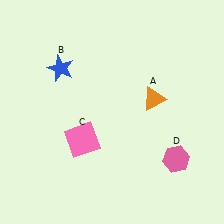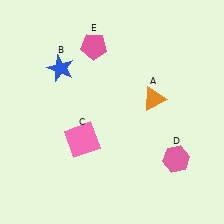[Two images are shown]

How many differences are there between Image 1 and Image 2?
There is 1 difference between the two images.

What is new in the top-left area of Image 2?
A pink pentagon (E) was added in the top-left area of Image 2.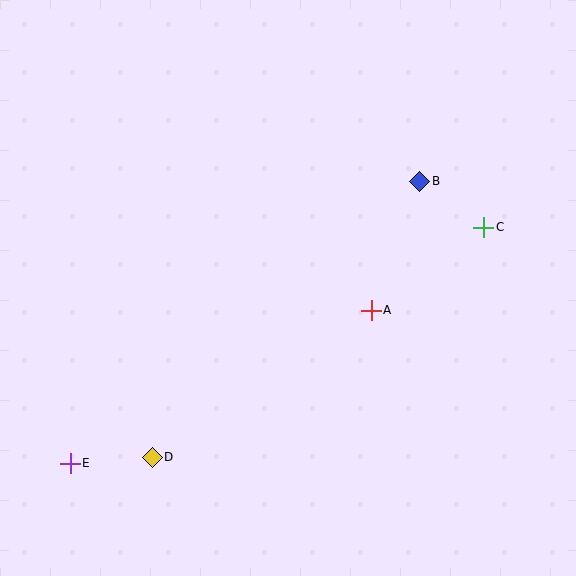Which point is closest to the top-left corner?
Point B is closest to the top-left corner.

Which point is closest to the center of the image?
Point A at (371, 310) is closest to the center.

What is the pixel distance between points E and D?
The distance between E and D is 82 pixels.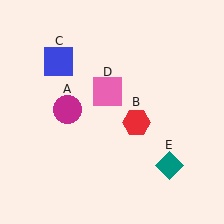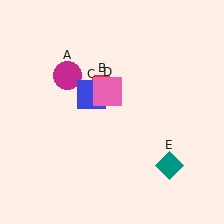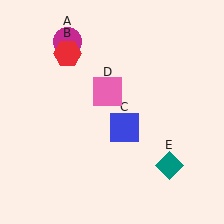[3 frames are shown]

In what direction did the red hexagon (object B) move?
The red hexagon (object B) moved up and to the left.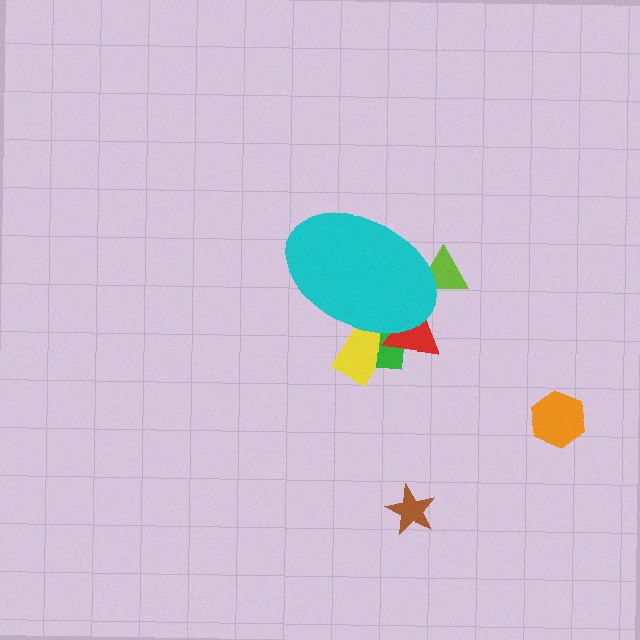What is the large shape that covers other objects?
A cyan ellipse.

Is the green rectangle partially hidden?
Yes, the green rectangle is partially hidden behind the cyan ellipse.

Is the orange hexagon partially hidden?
No, the orange hexagon is fully visible.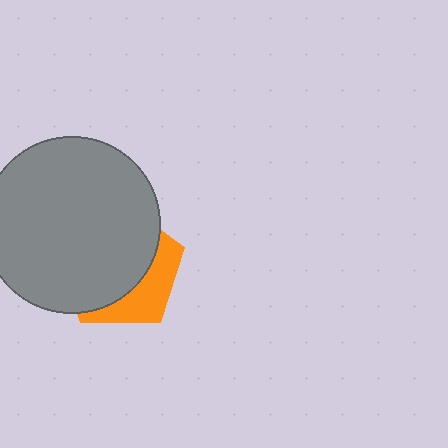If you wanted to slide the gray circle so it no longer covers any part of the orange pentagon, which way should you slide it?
Slide it toward the upper-left — that is the most direct way to separate the two shapes.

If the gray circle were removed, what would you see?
You would see the complete orange pentagon.